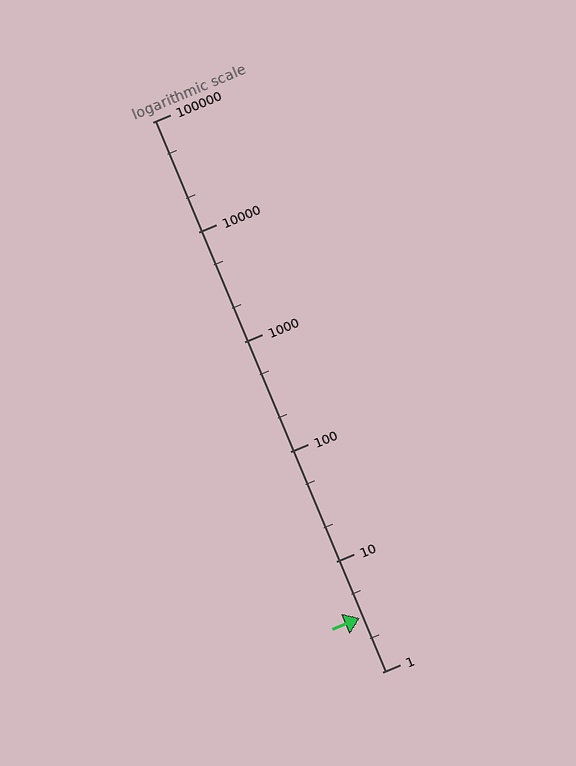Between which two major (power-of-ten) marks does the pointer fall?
The pointer is between 1 and 10.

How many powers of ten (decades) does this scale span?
The scale spans 5 decades, from 1 to 100000.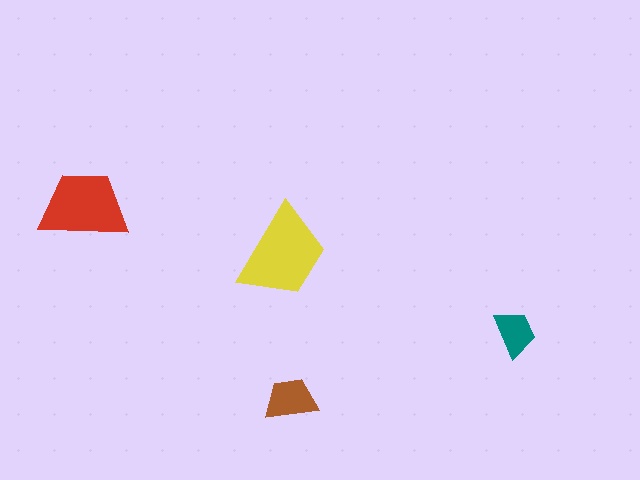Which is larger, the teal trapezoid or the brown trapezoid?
The brown one.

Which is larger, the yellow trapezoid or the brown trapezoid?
The yellow one.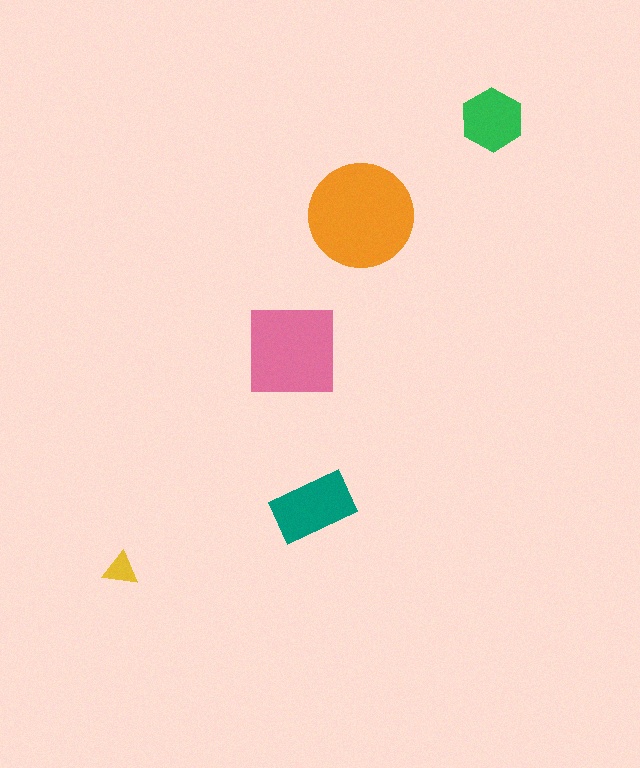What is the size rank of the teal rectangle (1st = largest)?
3rd.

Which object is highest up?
The green hexagon is topmost.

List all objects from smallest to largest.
The yellow triangle, the green hexagon, the teal rectangle, the pink square, the orange circle.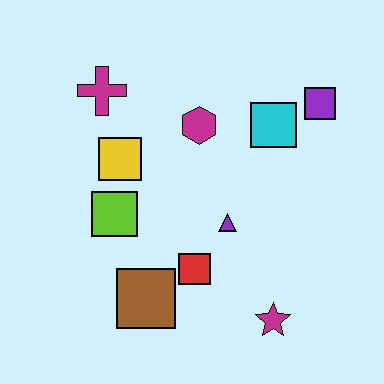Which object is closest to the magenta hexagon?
The cyan square is closest to the magenta hexagon.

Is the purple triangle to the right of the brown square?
Yes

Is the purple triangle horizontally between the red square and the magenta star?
Yes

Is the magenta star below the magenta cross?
Yes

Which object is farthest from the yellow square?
The magenta star is farthest from the yellow square.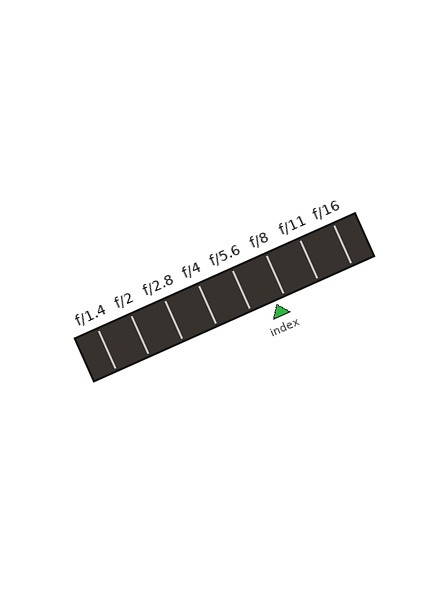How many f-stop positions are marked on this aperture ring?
There are 8 f-stop positions marked.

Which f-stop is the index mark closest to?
The index mark is closest to f/8.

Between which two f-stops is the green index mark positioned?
The index mark is between f/5.6 and f/8.